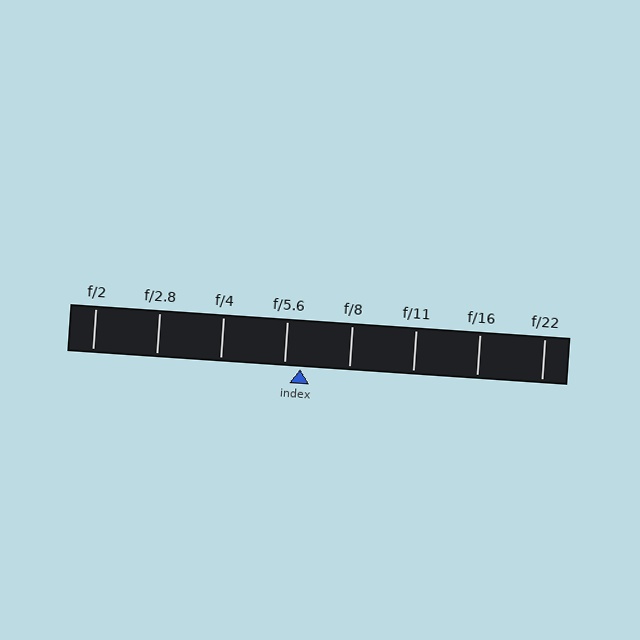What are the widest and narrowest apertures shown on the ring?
The widest aperture shown is f/2 and the narrowest is f/22.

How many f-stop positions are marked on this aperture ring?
There are 8 f-stop positions marked.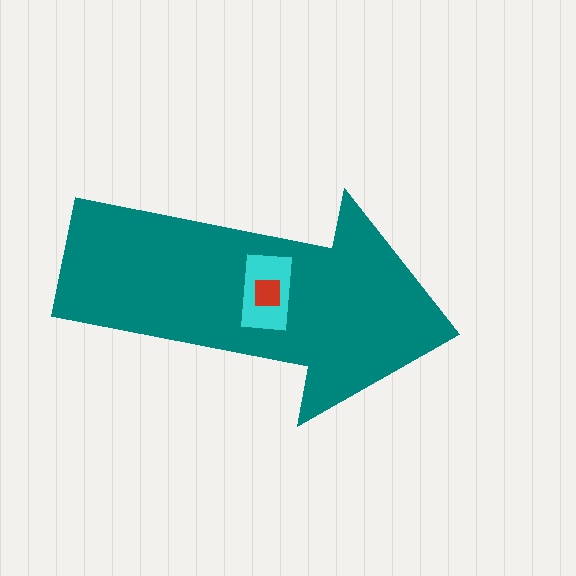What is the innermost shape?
The red square.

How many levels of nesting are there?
3.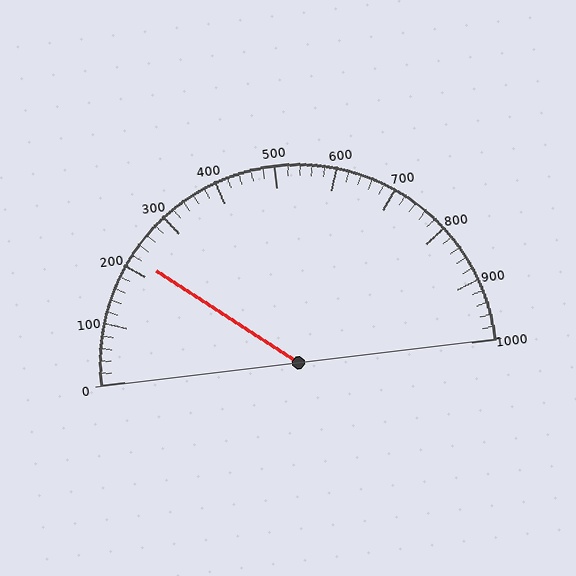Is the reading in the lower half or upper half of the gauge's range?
The reading is in the lower half of the range (0 to 1000).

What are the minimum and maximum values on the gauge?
The gauge ranges from 0 to 1000.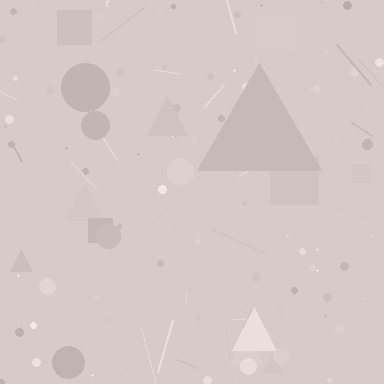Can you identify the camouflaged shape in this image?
The camouflaged shape is a triangle.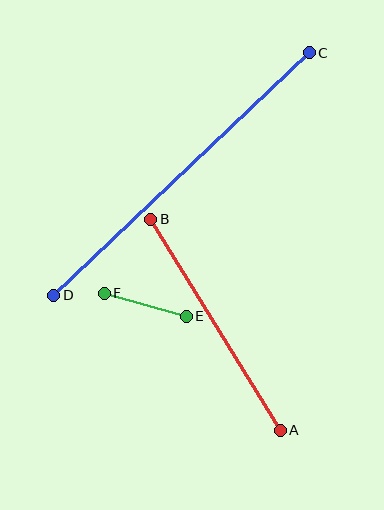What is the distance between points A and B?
The distance is approximately 247 pixels.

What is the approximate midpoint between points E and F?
The midpoint is at approximately (145, 305) pixels.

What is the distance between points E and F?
The distance is approximately 85 pixels.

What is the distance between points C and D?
The distance is approximately 352 pixels.